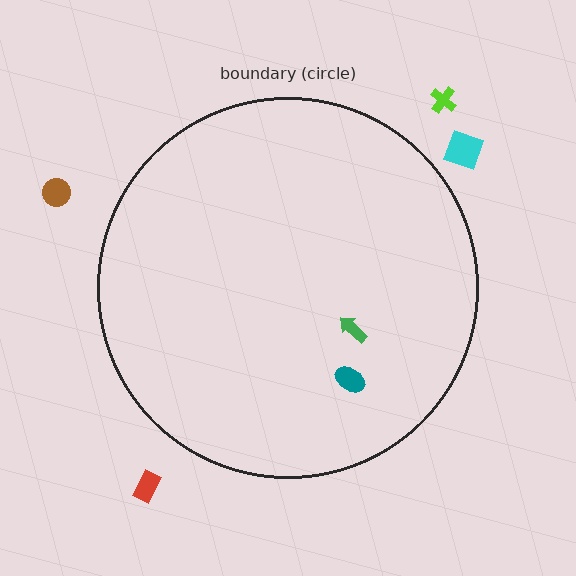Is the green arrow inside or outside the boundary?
Inside.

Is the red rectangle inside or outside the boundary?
Outside.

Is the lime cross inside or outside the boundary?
Outside.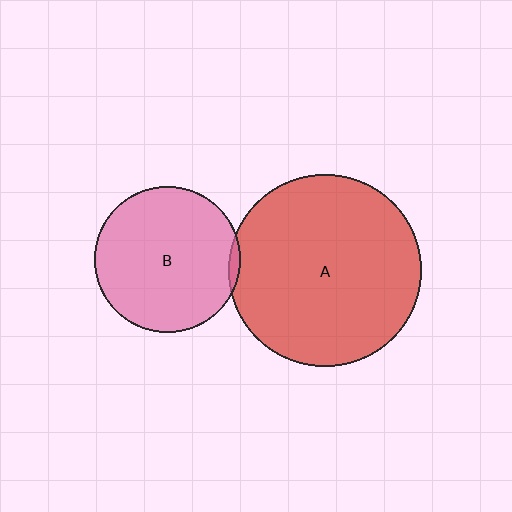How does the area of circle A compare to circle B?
Approximately 1.7 times.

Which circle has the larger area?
Circle A (red).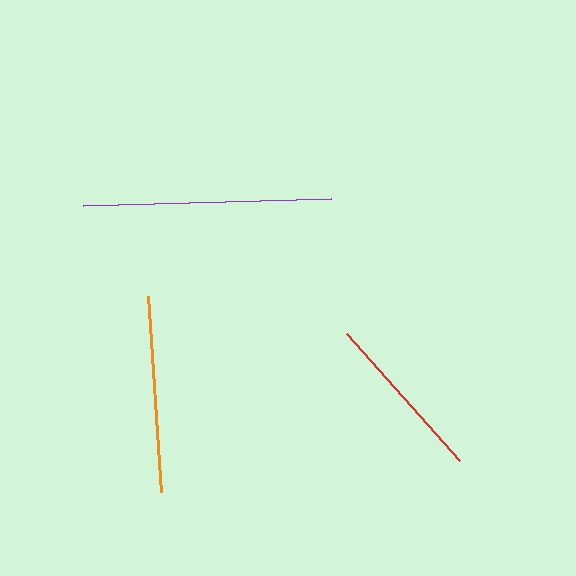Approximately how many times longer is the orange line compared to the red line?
The orange line is approximately 1.2 times the length of the red line.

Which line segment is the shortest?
The red line is the shortest at approximately 170 pixels.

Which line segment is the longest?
The purple line is the longest at approximately 248 pixels.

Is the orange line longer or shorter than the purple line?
The purple line is longer than the orange line.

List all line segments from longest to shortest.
From longest to shortest: purple, orange, red.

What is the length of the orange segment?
The orange segment is approximately 196 pixels long.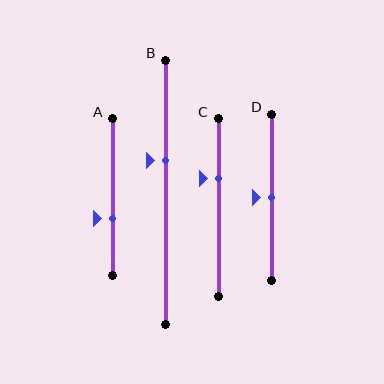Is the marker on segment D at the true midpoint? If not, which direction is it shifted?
Yes, the marker on segment D is at the true midpoint.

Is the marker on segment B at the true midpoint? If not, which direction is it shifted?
No, the marker on segment B is shifted upward by about 12% of the segment length.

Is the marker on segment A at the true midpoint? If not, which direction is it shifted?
No, the marker on segment A is shifted downward by about 13% of the segment length.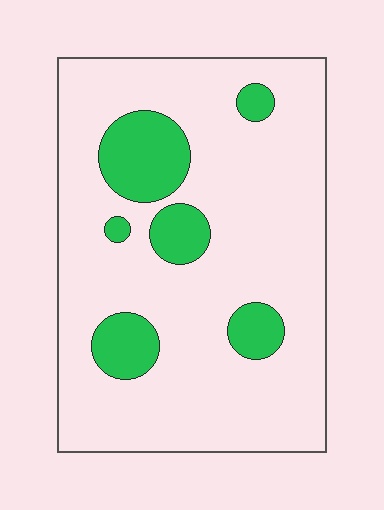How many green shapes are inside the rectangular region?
6.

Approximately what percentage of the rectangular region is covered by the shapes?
Approximately 15%.